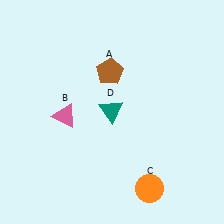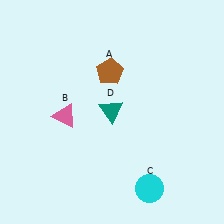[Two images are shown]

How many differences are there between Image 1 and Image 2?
There is 1 difference between the two images.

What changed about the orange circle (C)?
In Image 1, C is orange. In Image 2, it changed to cyan.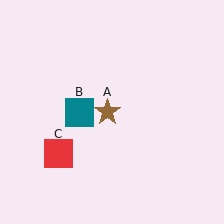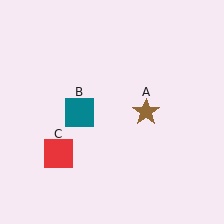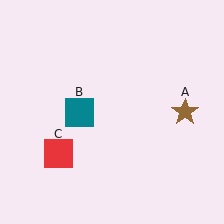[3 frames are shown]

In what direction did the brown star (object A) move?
The brown star (object A) moved right.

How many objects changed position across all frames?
1 object changed position: brown star (object A).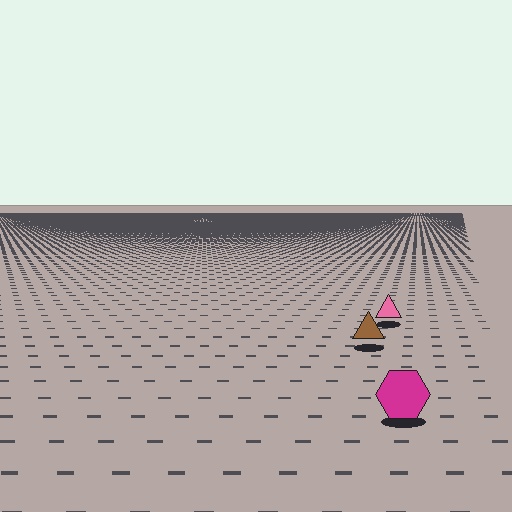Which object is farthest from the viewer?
The pink triangle is farthest from the viewer. It appears smaller and the ground texture around it is denser.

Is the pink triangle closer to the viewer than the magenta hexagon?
No. The magenta hexagon is closer — you can tell from the texture gradient: the ground texture is coarser near it.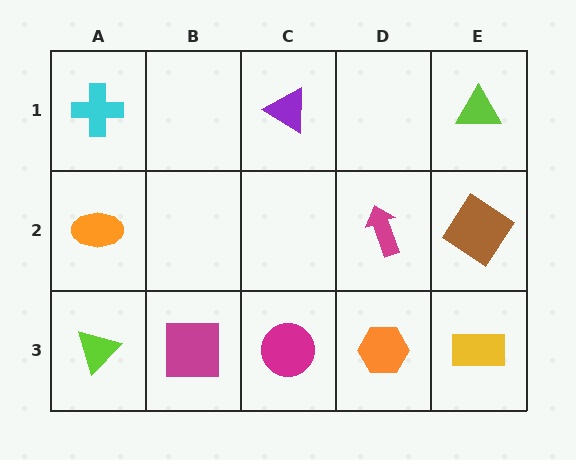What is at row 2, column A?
An orange ellipse.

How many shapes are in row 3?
5 shapes.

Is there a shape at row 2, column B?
No, that cell is empty.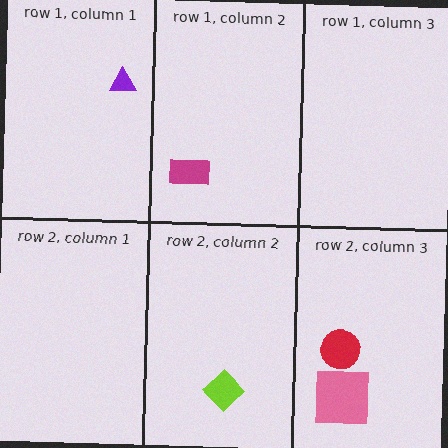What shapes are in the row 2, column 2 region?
The lime diamond.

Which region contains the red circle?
The row 2, column 3 region.